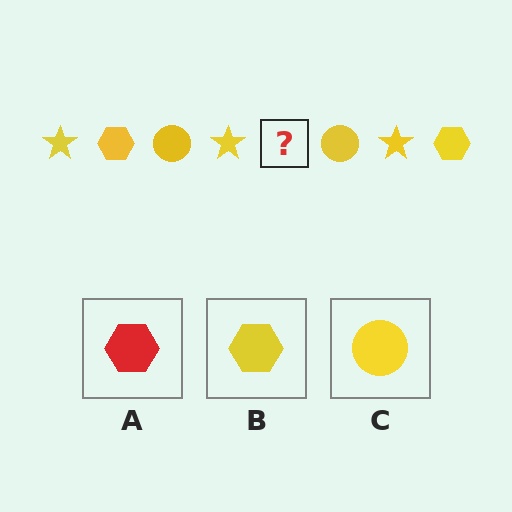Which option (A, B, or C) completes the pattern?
B.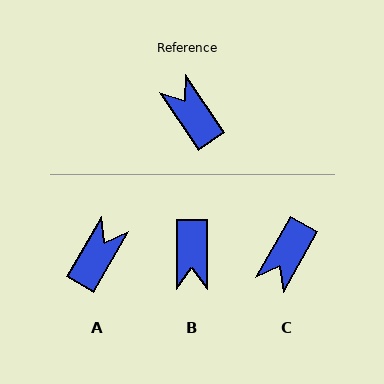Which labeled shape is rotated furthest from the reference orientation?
B, about 145 degrees away.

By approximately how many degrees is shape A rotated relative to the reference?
Approximately 64 degrees clockwise.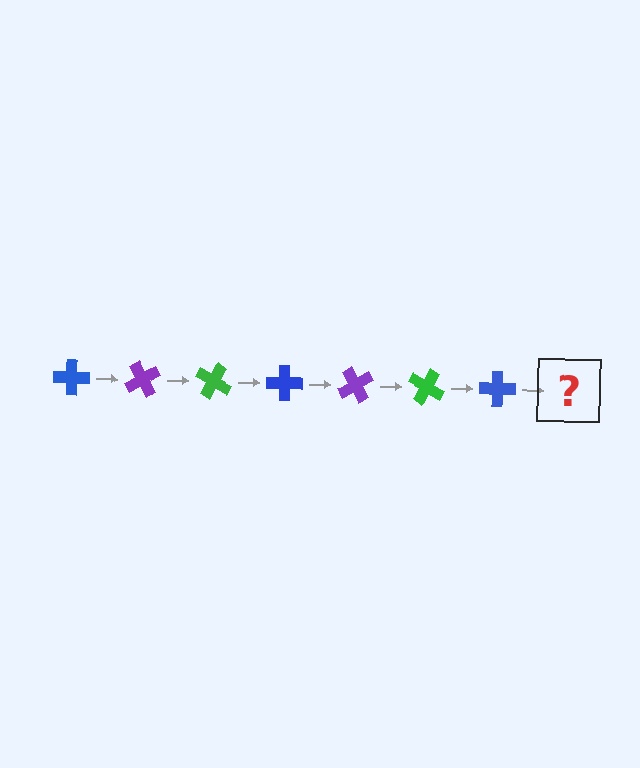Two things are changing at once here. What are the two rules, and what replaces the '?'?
The two rules are that it rotates 60 degrees each step and the color cycles through blue, purple, and green. The '?' should be a purple cross, rotated 420 degrees from the start.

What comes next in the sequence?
The next element should be a purple cross, rotated 420 degrees from the start.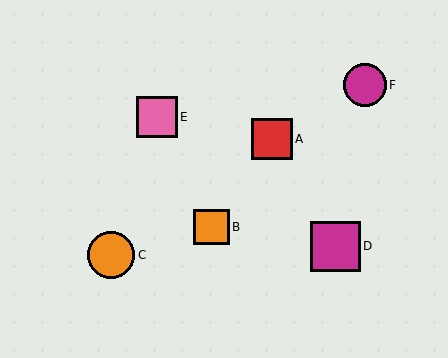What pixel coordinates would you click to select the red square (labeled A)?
Click at (272, 139) to select the red square A.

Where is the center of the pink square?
The center of the pink square is at (157, 117).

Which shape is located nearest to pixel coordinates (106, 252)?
The orange circle (labeled C) at (111, 255) is nearest to that location.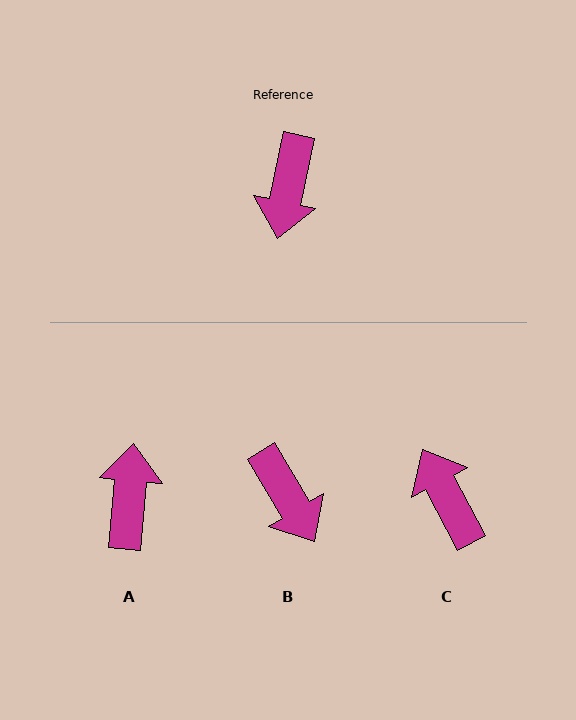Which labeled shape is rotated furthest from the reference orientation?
A, about 173 degrees away.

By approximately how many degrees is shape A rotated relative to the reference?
Approximately 173 degrees clockwise.